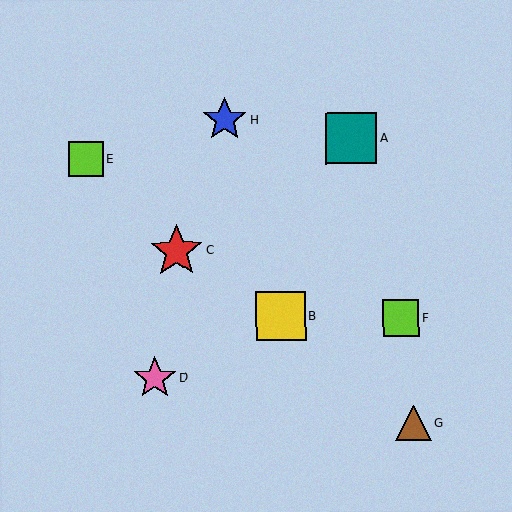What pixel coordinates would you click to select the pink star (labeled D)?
Click at (155, 378) to select the pink star D.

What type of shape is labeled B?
Shape B is a yellow square.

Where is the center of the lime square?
The center of the lime square is at (86, 159).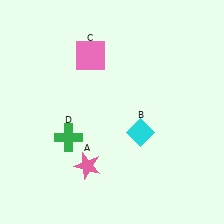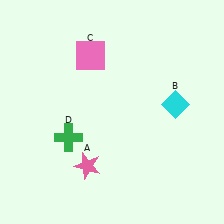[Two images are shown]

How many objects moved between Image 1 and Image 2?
1 object moved between the two images.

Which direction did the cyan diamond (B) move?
The cyan diamond (B) moved right.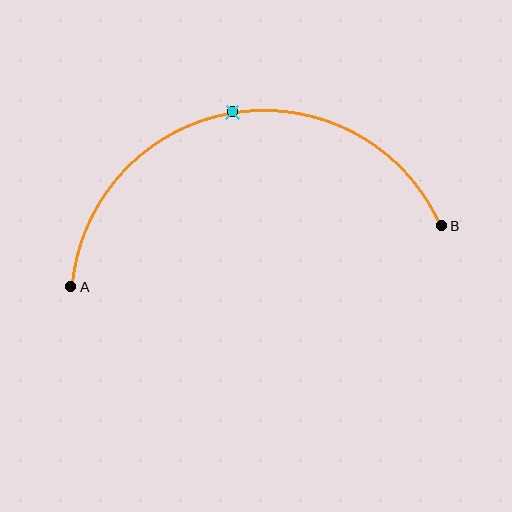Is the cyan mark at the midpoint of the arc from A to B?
Yes. The cyan mark lies on the arc at equal arc-length from both A and B — it is the arc midpoint.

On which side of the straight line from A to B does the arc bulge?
The arc bulges above the straight line connecting A and B.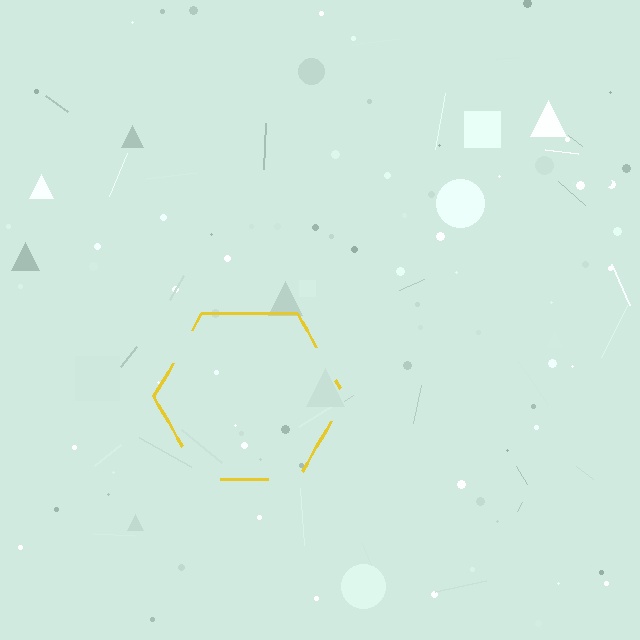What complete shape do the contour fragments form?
The contour fragments form a hexagon.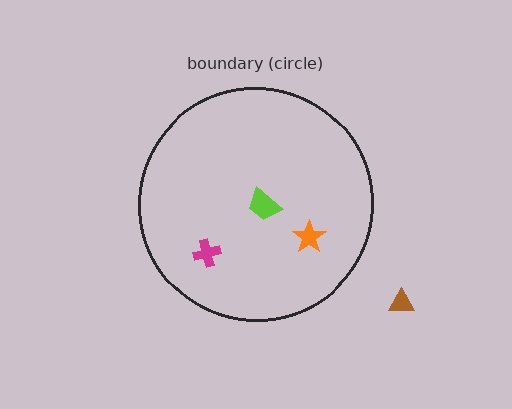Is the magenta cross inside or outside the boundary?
Inside.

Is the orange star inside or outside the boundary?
Inside.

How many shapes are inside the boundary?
3 inside, 1 outside.